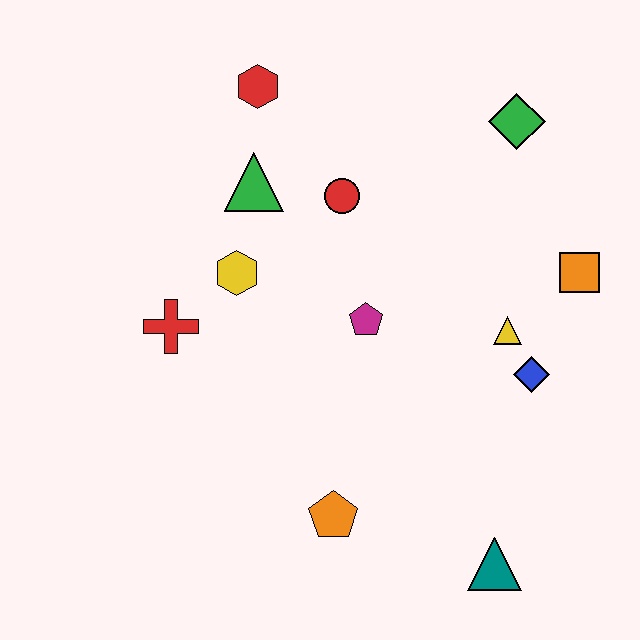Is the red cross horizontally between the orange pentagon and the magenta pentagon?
No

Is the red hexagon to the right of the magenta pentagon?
No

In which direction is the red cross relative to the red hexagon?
The red cross is below the red hexagon.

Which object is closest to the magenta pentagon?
The red circle is closest to the magenta pentagon.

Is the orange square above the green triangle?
No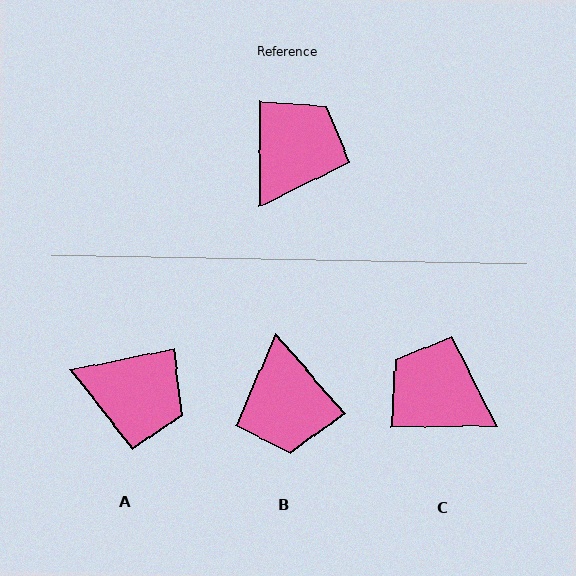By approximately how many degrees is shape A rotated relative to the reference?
Approximately 78 degrees clockwise.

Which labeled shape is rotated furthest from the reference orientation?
B, about 139 degrees away.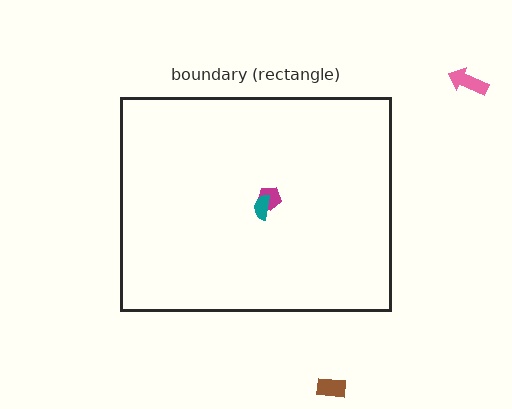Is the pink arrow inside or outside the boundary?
Outside.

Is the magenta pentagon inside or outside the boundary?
Inside.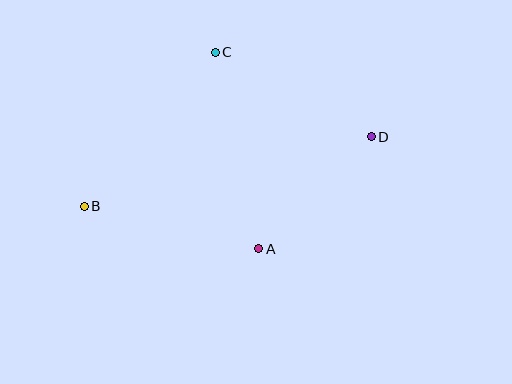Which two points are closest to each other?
Points A and D are closest to each other.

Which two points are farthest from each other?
Points B and D are farthest from each other.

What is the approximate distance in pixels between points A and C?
The distance between A and C is approximately 201 pixels.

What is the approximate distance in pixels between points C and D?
The distance between C and D is approximately 177 pixels.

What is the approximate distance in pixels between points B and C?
The distance between B and C is approximately 202 pixels.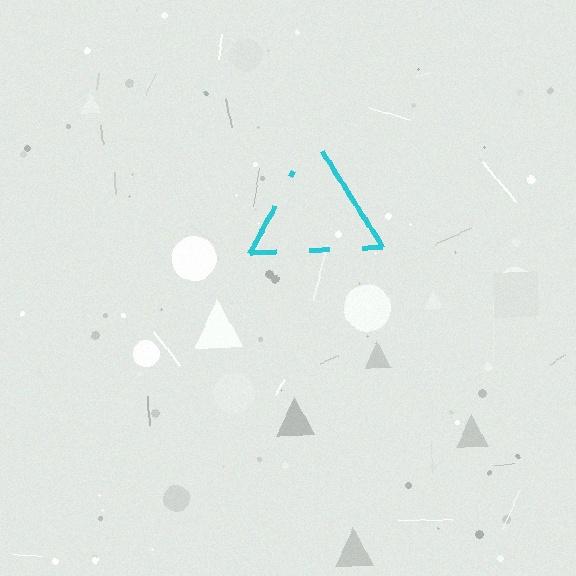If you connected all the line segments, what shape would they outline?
They would outline a triangle.